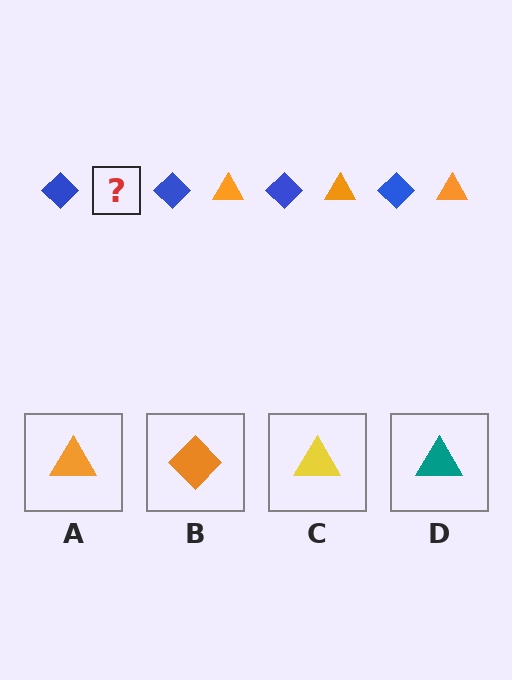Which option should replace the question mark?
Option A.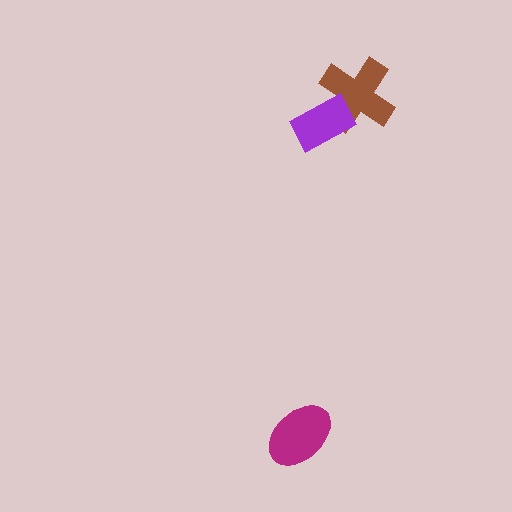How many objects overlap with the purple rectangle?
1 object overlaps with the purple rectangle.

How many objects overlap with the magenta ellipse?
0 objects overlap with the magenta ellipse.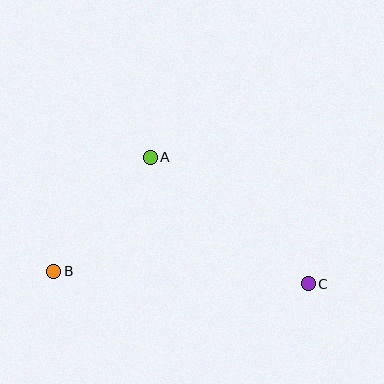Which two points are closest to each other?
Points A and B are closest to each other.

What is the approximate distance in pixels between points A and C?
The distance between A and C is approximately 203 pixels.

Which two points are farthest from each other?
Points B and C are farthest from each other.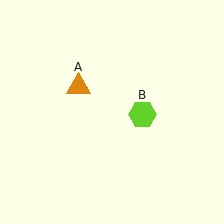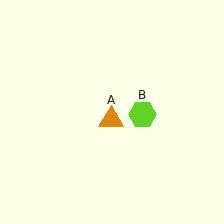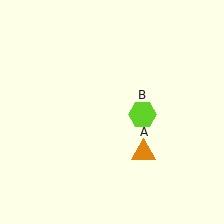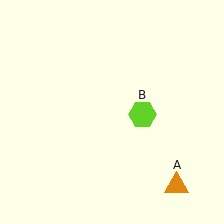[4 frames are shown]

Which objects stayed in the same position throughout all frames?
Lime hexagon (object B) remained stationary.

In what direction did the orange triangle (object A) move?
The orange triangle (object A) moved down and to the right.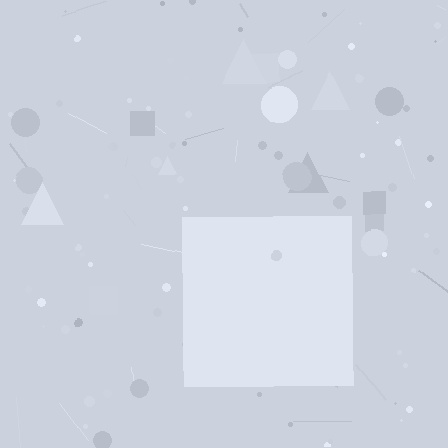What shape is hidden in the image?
A square is hidden in the image.